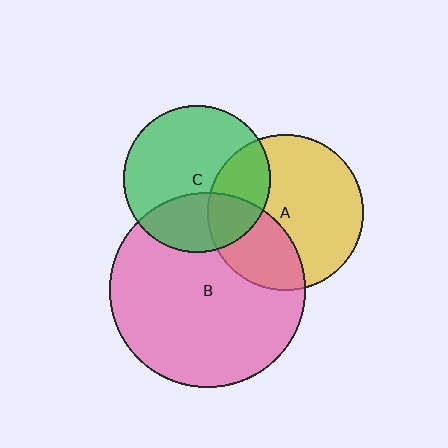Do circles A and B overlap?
Yes.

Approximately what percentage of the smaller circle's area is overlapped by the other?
Approximately 35%.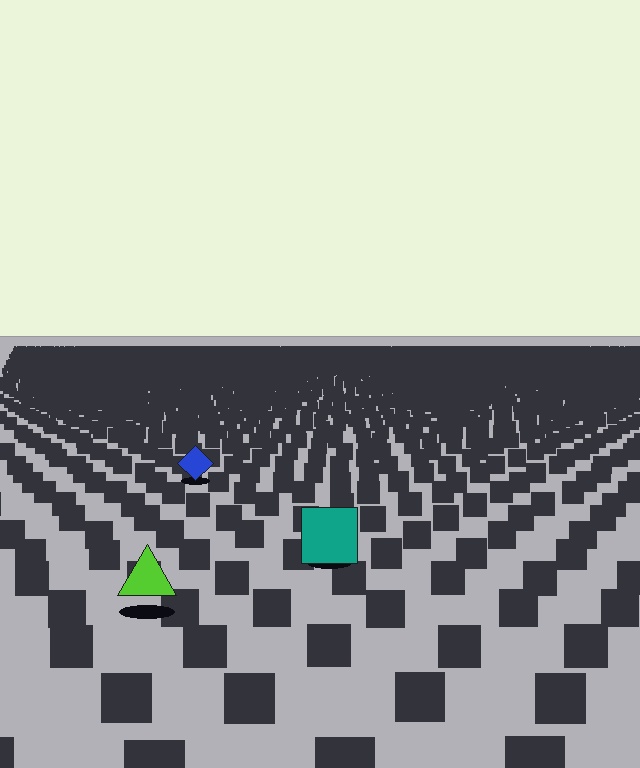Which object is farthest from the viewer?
The blue diamond is farthest from the viewer. It appears smaller and the ground texture around it is denser.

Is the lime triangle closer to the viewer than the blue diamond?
Yes. The lime triangle is closer — you can tell from the texture gradient: the ground texture is coarser near it.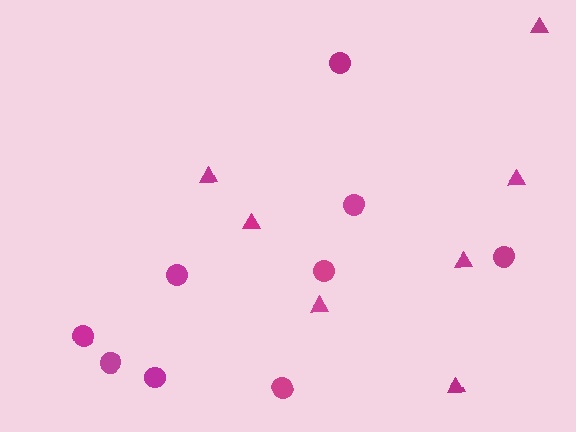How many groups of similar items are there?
There are 2 groups: one group of triangles (7) and one group of circles (9).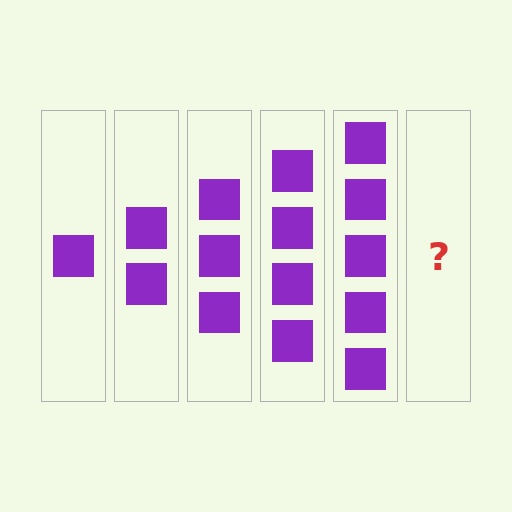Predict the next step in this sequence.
The next step is 6 squares.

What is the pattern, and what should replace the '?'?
The pattern is that each step adds one more square. The '?' should be 6 squares.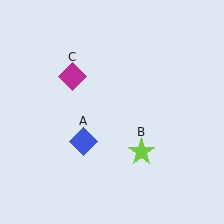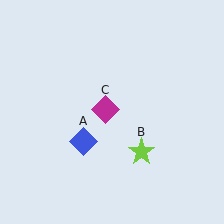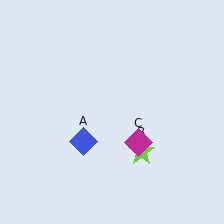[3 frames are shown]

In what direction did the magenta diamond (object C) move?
The magenta diamond (object C) moved down and to the right.